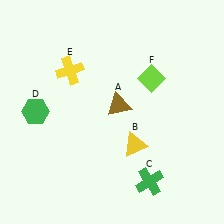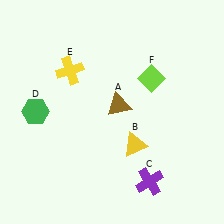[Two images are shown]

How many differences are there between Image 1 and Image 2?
There is 1 difference between the two images.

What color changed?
The cross (C) changed from green in Image 1 to purple in Image 2.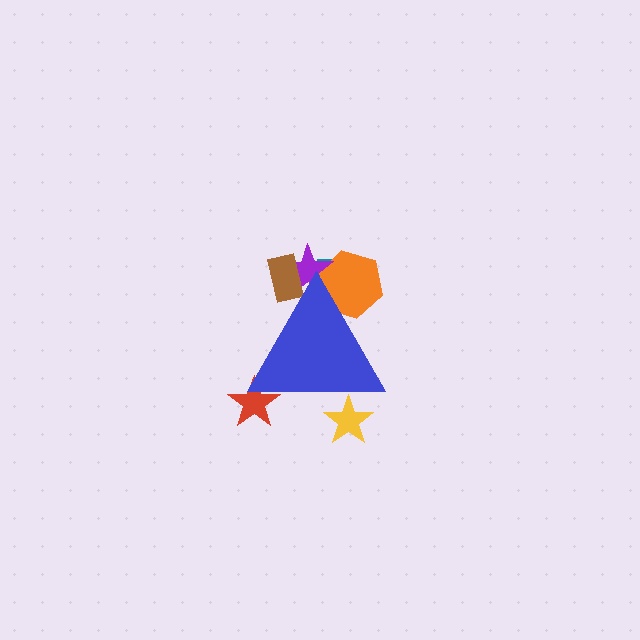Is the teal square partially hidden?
Yes, the teal square is partially hidden behind the blue triangle.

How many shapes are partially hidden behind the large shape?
6 shapes are partially hidden.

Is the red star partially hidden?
Yes, the red star is partially hidden behind the blue triangle.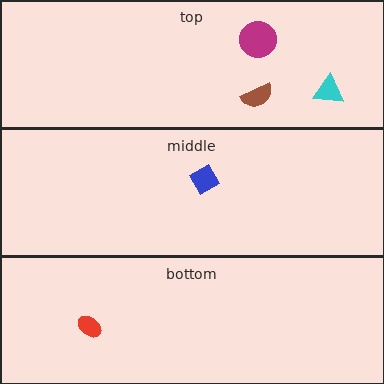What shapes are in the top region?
The cyan triangle, the brown semicircle, the magenta circle.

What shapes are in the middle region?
The blue diamond.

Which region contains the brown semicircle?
The top region.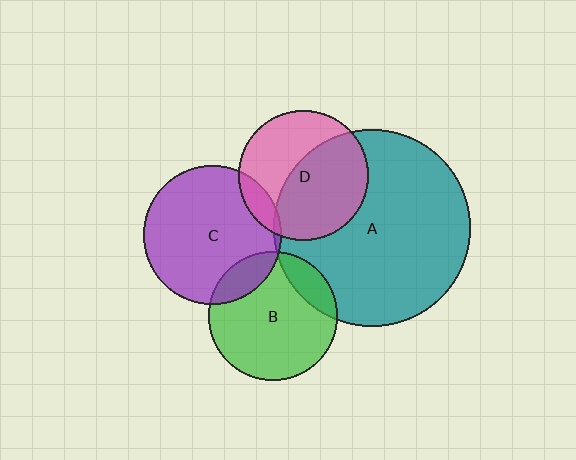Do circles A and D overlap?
Yes.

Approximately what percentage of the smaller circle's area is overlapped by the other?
Approximately 55%.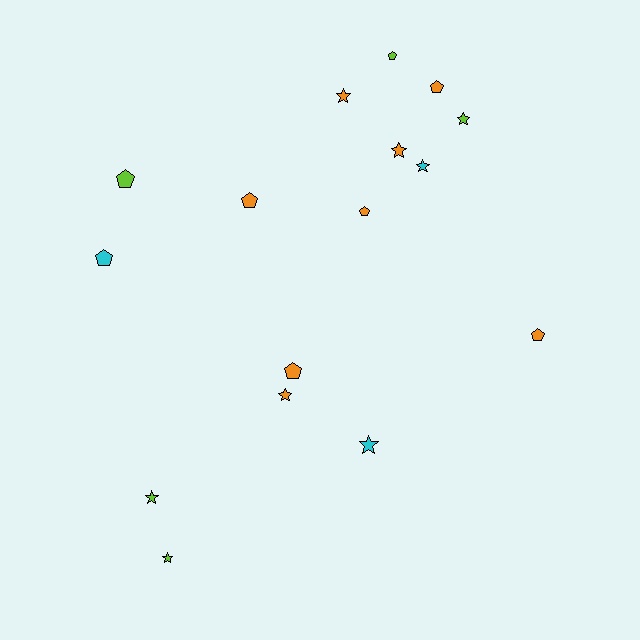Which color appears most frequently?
Orange, with 8 objects.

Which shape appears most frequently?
Pentagon, with 8 objects.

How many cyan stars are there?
There are 2 cyan stars.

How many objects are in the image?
There are 16 objects.